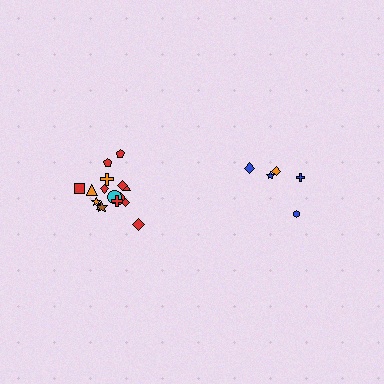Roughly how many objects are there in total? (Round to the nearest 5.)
Roughly 25 objects in total.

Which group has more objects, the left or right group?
The left group.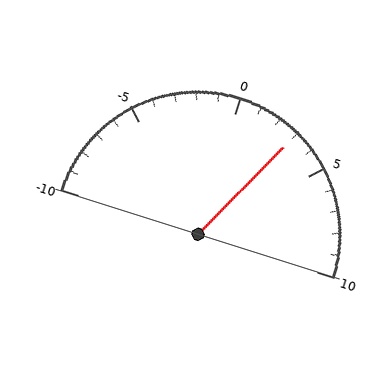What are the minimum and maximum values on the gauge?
The gauge ranges from -10 to 10.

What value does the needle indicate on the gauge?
The needle indicates approximately 3.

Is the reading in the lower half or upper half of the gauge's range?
The reading is in the upper half of the range (-10 to 10).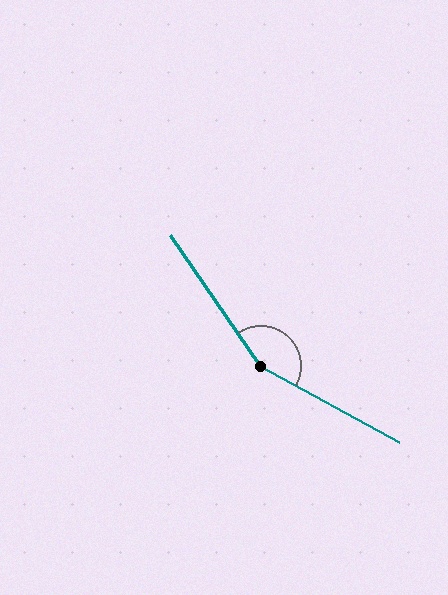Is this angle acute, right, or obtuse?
It is obtuse.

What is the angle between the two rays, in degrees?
Approximately 153 degrees.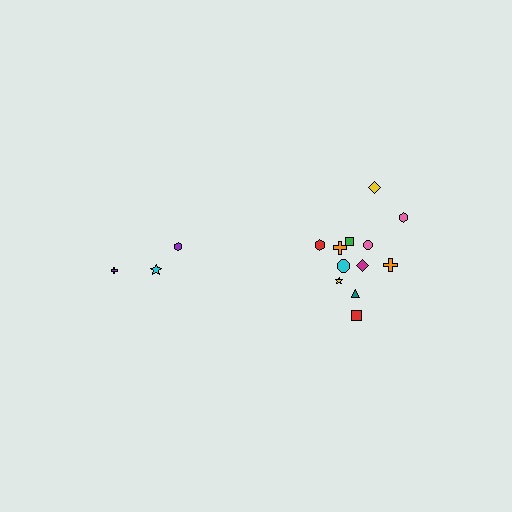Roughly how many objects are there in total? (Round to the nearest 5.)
Roughly 15 objects in total.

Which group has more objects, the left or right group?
The right group.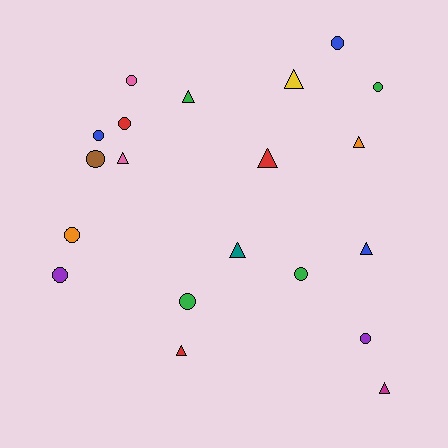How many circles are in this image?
There are 11 circles.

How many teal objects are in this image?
There is 1 teal object.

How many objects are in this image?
There are 20 objects.